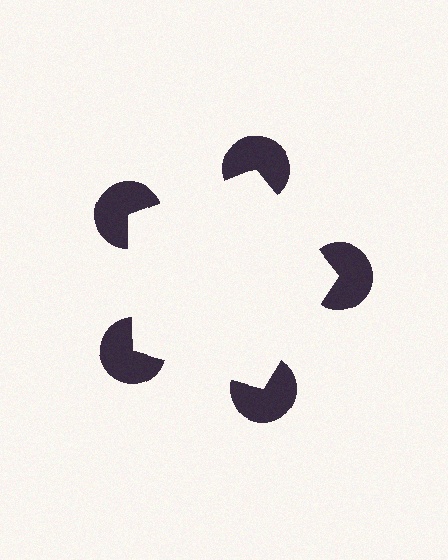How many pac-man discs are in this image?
There are 5 — one at each vertex of the illusory pentagon.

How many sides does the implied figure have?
5 sides.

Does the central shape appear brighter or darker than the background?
It typically appears slightly brighter than the background, even though no actual brightness change is drawn.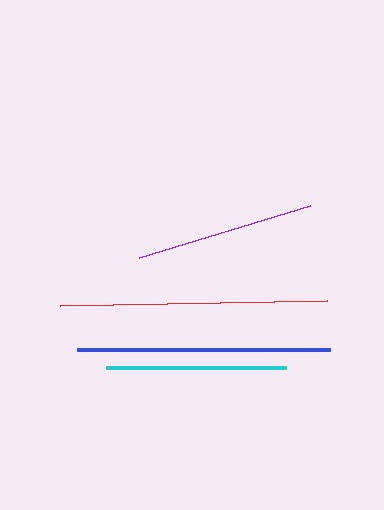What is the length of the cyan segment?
The cyan segment is approximately 180 pixels long.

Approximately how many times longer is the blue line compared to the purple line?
The blue line is approximately 1.4 times the length of the purple line.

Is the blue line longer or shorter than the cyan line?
The blue line is longer than the cyan line.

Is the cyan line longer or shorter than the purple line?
The cyan line is longer than the purple line.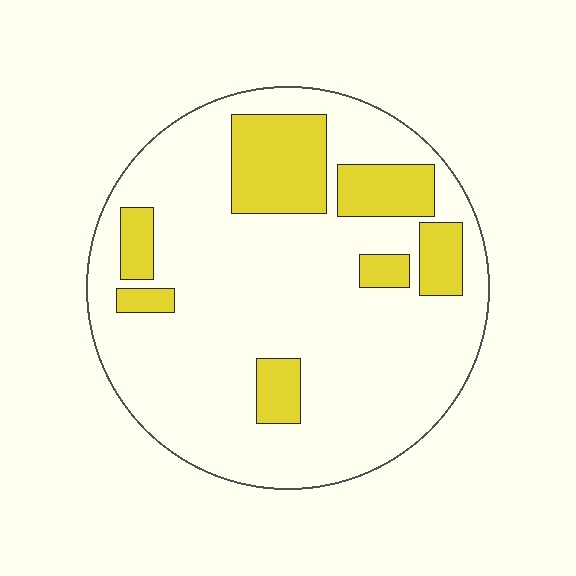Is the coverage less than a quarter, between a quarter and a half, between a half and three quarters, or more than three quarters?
Less than a quarter.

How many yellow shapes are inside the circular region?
7.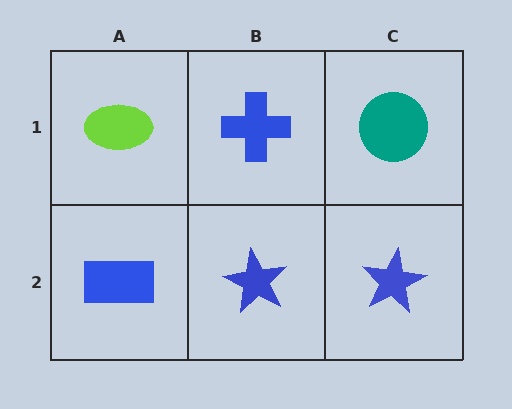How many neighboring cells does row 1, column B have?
3.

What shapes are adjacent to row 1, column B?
A blue star (row 2, column B), a lime ellipse (row 1, column A), a teal circle (row 1, column C).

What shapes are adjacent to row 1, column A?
A blue rectangle (row 2, column A), a blue cross (row 1, column B).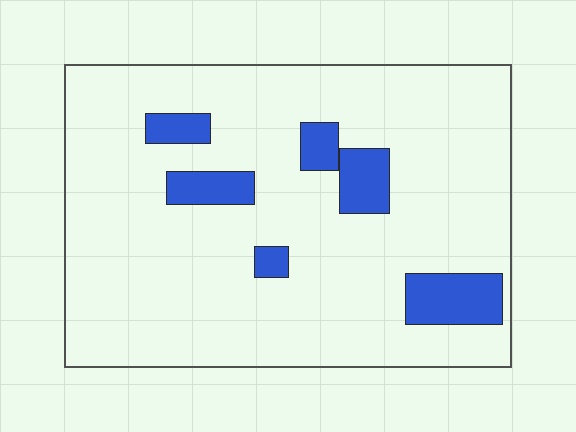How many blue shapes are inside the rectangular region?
6.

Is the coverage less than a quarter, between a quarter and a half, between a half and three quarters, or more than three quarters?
Less than a quarter.